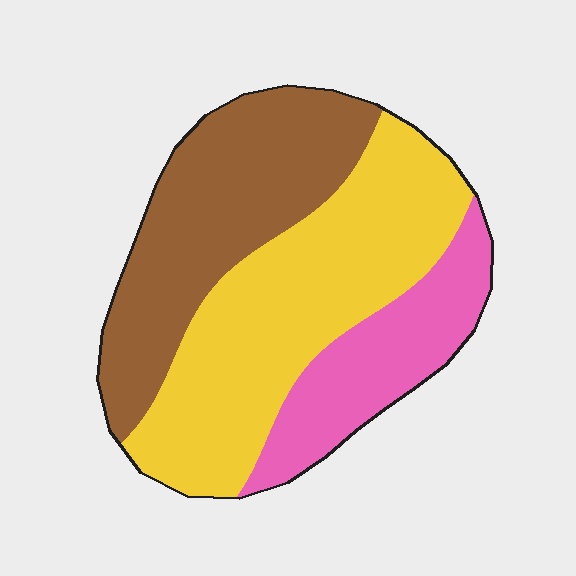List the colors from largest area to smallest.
From largest to smallest: yellow, brown, pink.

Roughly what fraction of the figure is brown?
Brown covers roughly 35% of the figure.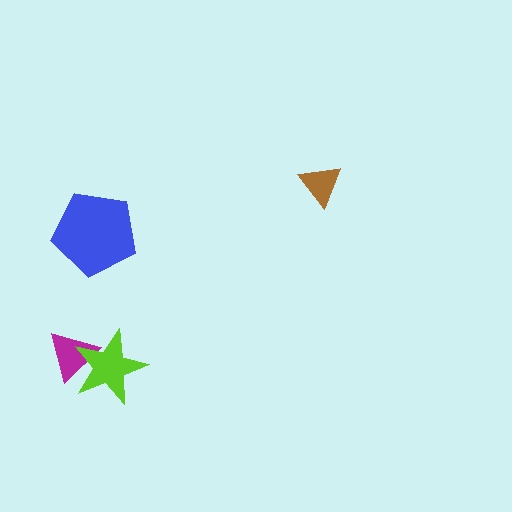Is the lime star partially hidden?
No, no other shape covers it.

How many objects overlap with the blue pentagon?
0 objects overlap with the blue pentagon.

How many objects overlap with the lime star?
1 object overlaps with the lime star.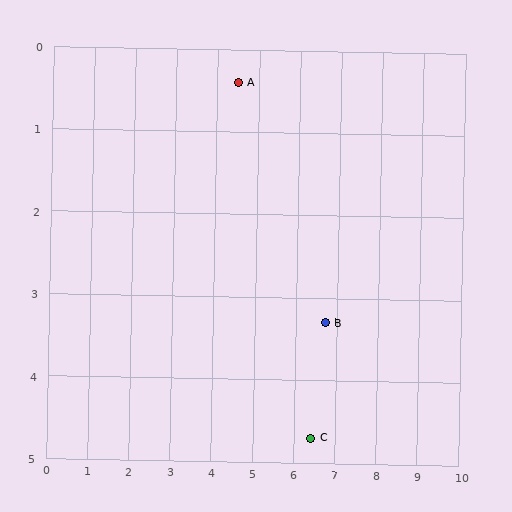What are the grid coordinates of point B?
Point B is at approximately (6.7, 3.3).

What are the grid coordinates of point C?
Point C is at approximately (6.4, 4.7).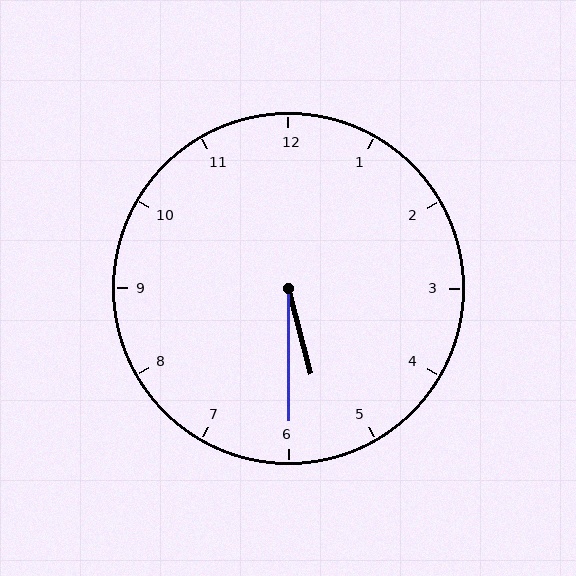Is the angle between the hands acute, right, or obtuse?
It is acute.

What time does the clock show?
5:30.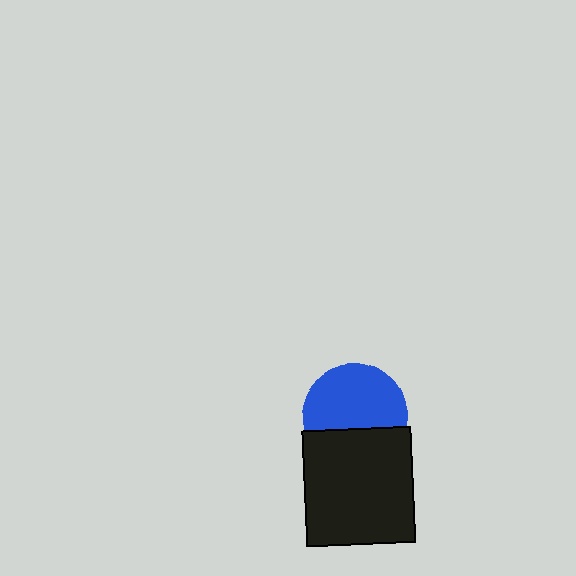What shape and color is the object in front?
The object in front is a black rectangle.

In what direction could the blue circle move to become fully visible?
The blue circle could move up. That would shift it out from behind the black rectangle entirely.